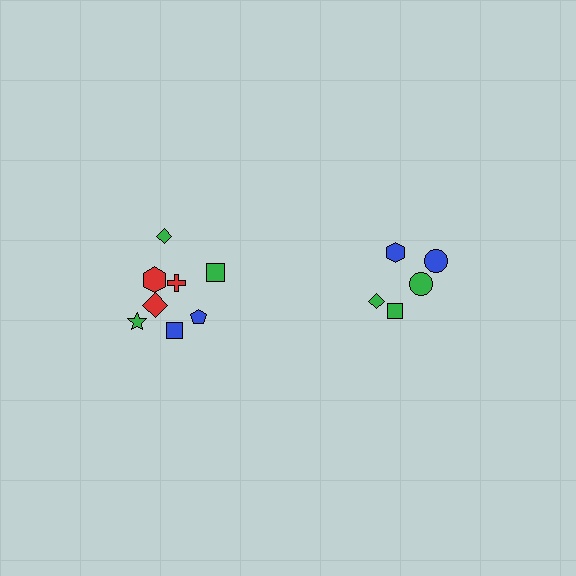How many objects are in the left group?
There are 8 objects.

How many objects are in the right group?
There are 5 objects.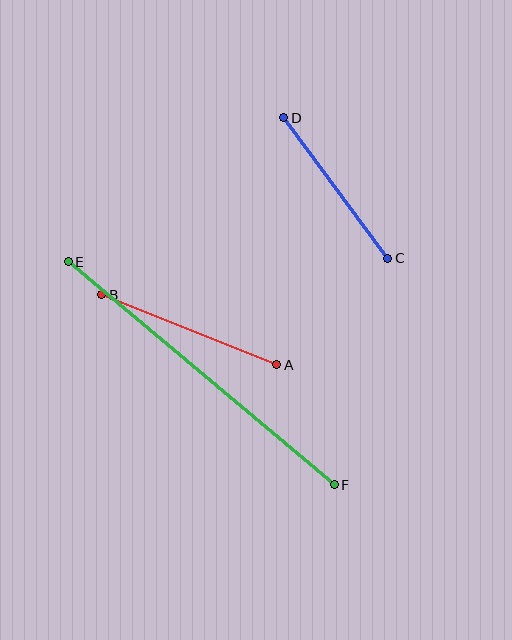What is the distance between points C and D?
The distance is approximately 175 pixels.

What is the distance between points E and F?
The distance is approximately 347 pixels.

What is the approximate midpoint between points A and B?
The midpoint is at approximately (189, 330) pixels.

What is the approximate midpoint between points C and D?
The midpoint is at approximately (336, 188) pixels.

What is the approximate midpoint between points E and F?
The midpoint is at approximately (201, 373) pixels.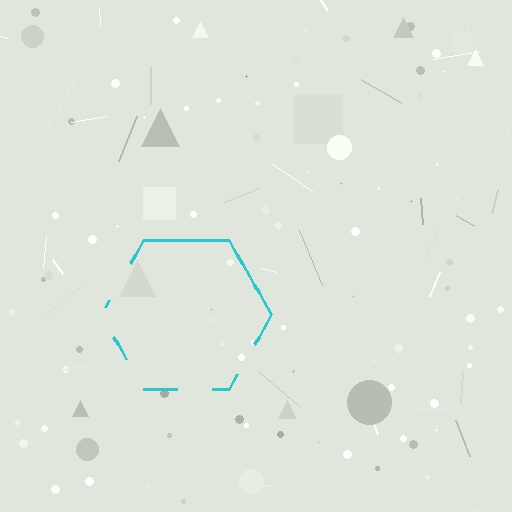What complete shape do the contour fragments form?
The contour fragments form a hexagon.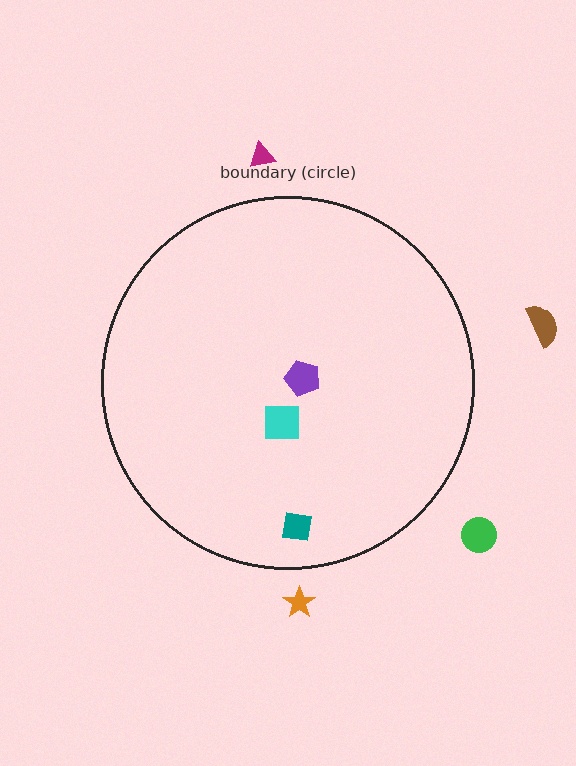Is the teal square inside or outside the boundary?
Inside.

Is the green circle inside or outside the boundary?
Outside.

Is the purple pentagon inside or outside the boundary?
Inside.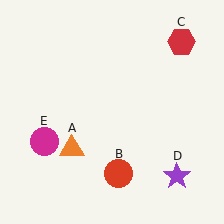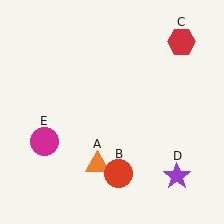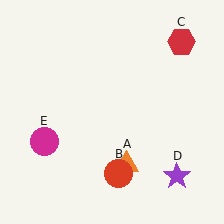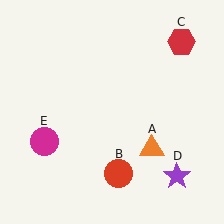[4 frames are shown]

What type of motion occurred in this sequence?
The orange triangle (object A) rotated counterclockwise around the center of the scene.